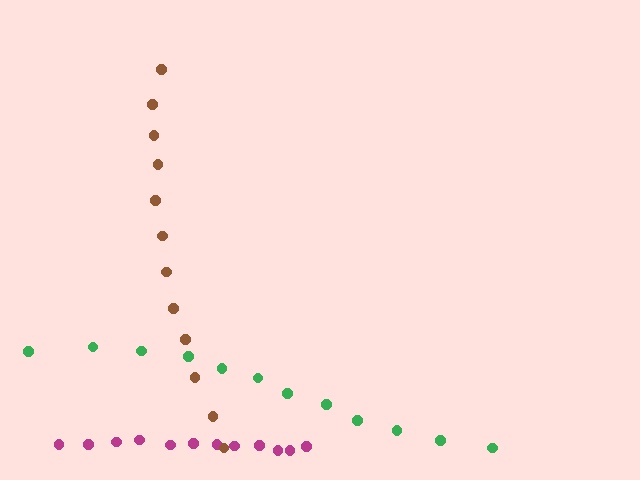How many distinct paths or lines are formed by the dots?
There are 3 distinct paths.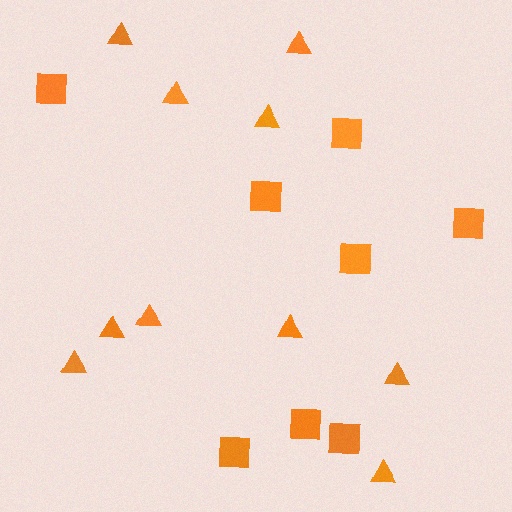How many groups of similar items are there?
There are 2 groups: one group of triangles (10) and one group of squares (8).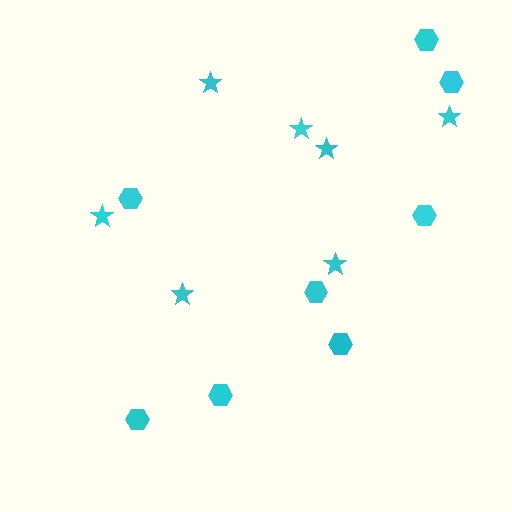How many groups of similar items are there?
There are 2 groups: one group of hexagons (8) and one group of stars (7).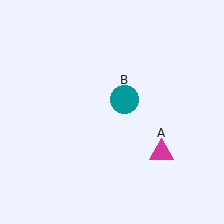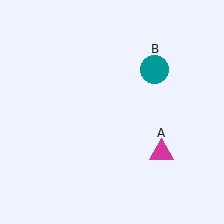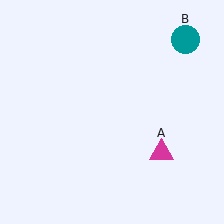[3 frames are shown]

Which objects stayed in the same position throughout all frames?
Magenta triangle (object A) remained stationary.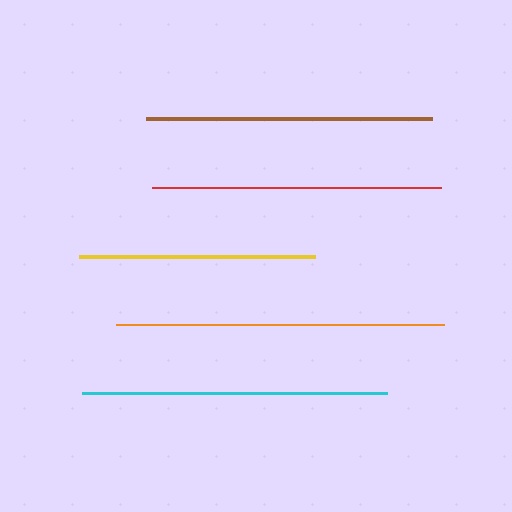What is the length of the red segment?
The red segment is approximately 289 pixels long.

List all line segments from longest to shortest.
From longest to shortest: orange, cyan, red, brown, yellow.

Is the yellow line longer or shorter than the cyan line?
The cyan line is longer than the yellow line.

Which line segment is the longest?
The orange line is the longest at approximately 328 pixels.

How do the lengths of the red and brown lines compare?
The red and brown lines are approximately the same length.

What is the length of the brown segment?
The brown segment is approximately 286 pixels long.